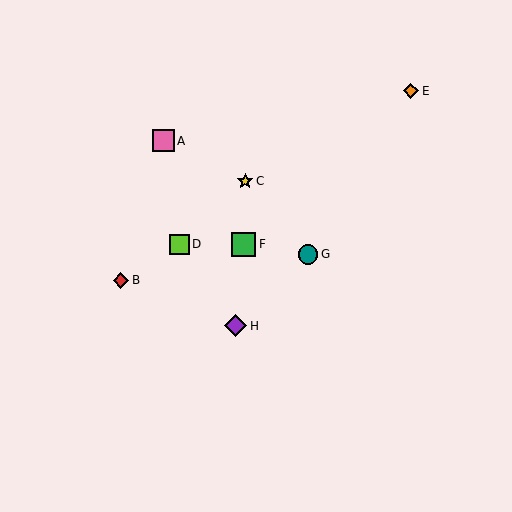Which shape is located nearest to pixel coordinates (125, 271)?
The red diamond (labeled B) at (121, 280) is nearest to that location.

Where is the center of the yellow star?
The center of the yellow star is at (245, 181).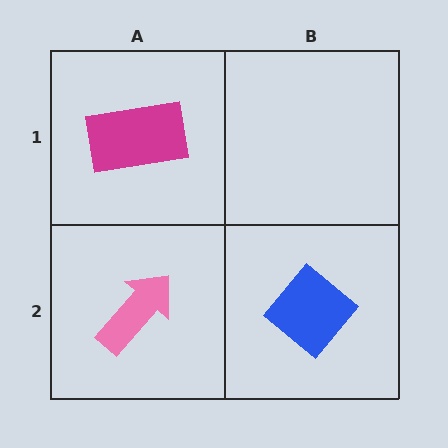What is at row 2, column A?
A pink arrow.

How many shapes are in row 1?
1 shape.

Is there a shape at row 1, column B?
No, that cell is empty.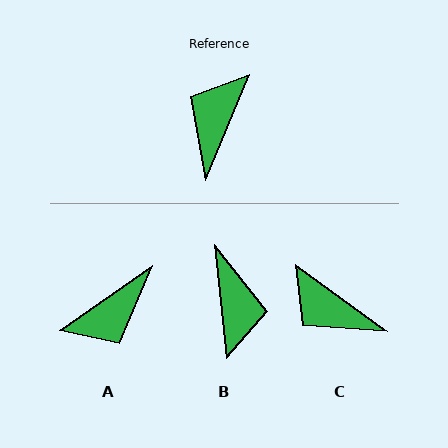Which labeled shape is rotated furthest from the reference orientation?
B, about 151 degrees away.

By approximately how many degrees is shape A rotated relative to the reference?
Approximately 148 degrees counter-clockwise.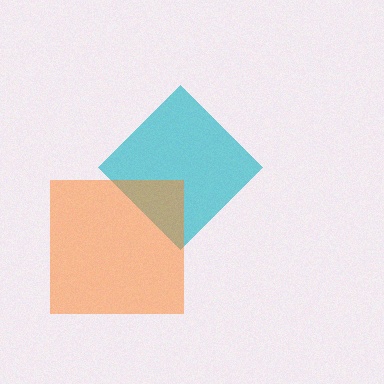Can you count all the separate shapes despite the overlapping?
Yes, there are 2 separate shapes.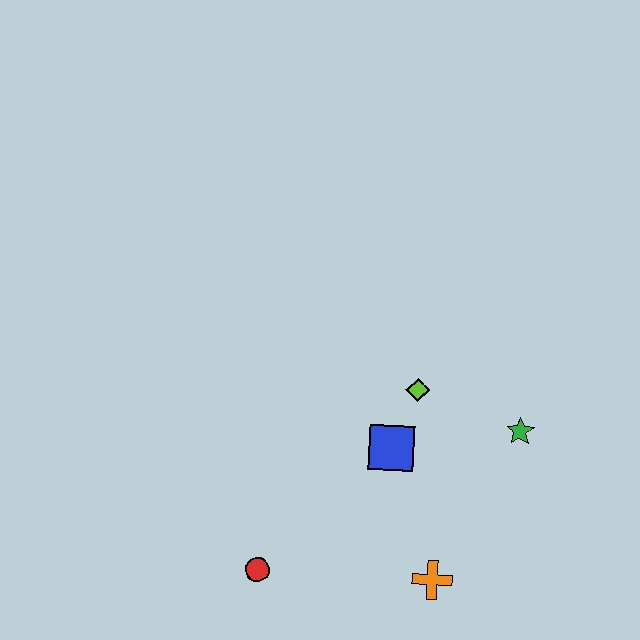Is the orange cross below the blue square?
Yes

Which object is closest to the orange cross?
The blue square is closest to the orange cross.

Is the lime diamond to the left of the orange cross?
Yes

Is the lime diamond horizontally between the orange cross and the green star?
No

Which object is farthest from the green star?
The red circle is farthest from the green star.